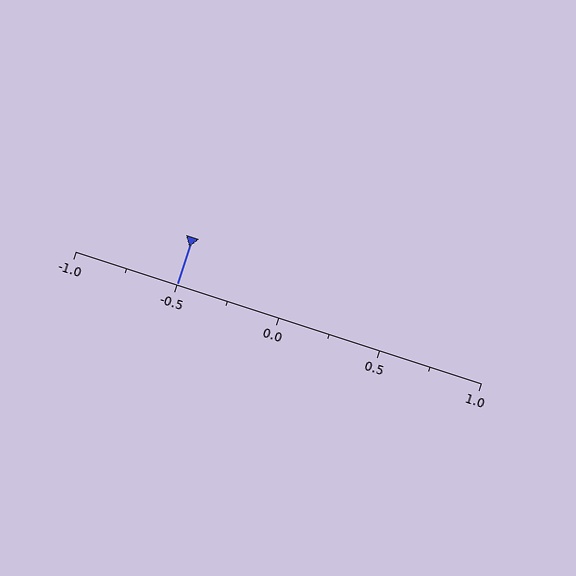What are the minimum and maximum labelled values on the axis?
The axis runs from -1.0 to 1.0.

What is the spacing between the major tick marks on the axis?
The major ticks are spaced 0.5 apart.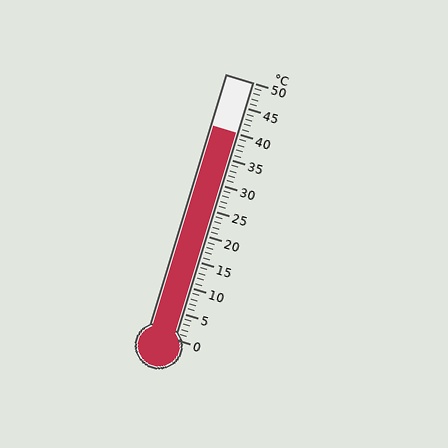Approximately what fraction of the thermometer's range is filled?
The thermometer is filled to approximately 80% of its range.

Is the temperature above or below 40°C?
The temperature is at 40°C.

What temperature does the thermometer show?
The thermometer shows approximately 40°C.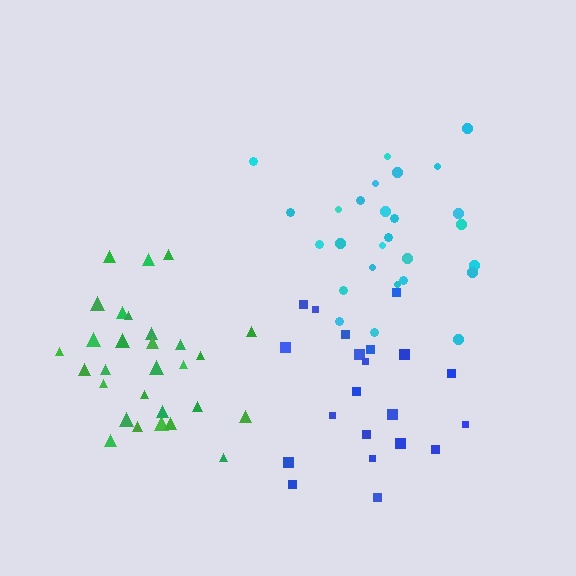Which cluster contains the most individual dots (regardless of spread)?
Green (29).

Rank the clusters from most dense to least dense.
cyan, green, blue.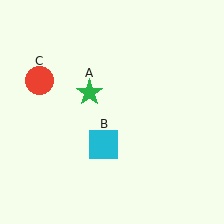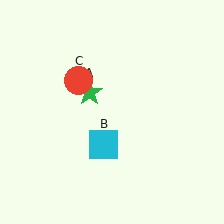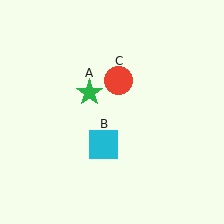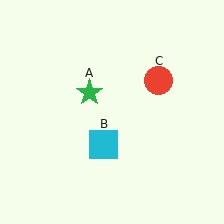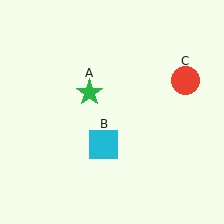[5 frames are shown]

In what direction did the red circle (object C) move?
The red circle (object C) moved right.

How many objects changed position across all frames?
1 object changed position: red circle (object C).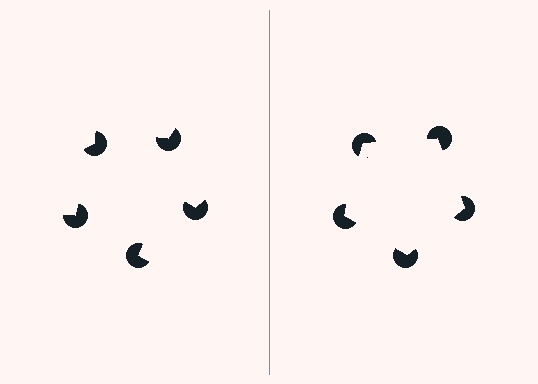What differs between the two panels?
The pac-man discs are positioned identically on both sides; only the wedge orientations differ. On the right they align to a pentagon; on the left they are misaligned.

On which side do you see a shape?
An illusory pentagon appears on the right side. On the left side the wedge cuts are rotated, so no coherent shape forms.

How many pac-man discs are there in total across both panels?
10 — 5 on each side.